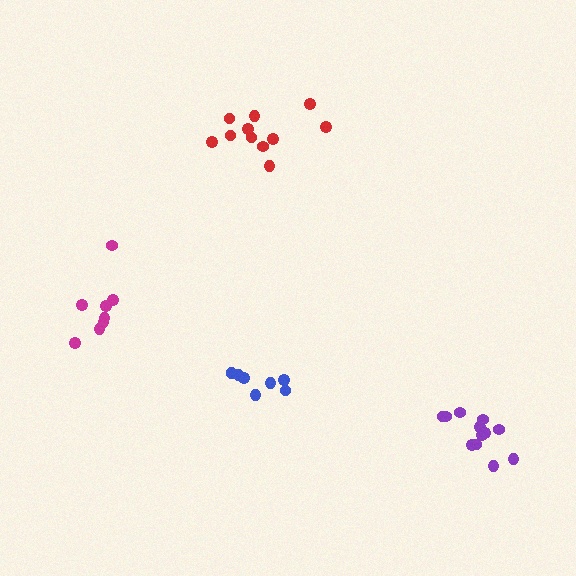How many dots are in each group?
Group 1: 13 dots, Group 2: 11 dots, Group 3: 8 dots, Group 4: 8 dots (40 total).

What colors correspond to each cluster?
The clusters are colored: purple, red, blue, magenta.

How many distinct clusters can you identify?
There are 4 distinct clusters.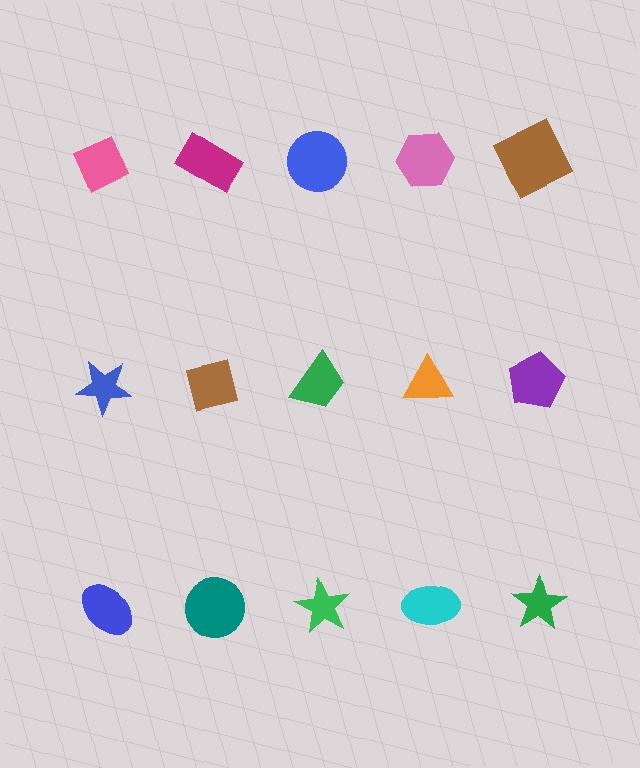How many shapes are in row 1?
5 shapes.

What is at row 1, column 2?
A magenta rectangle.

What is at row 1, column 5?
A brown square.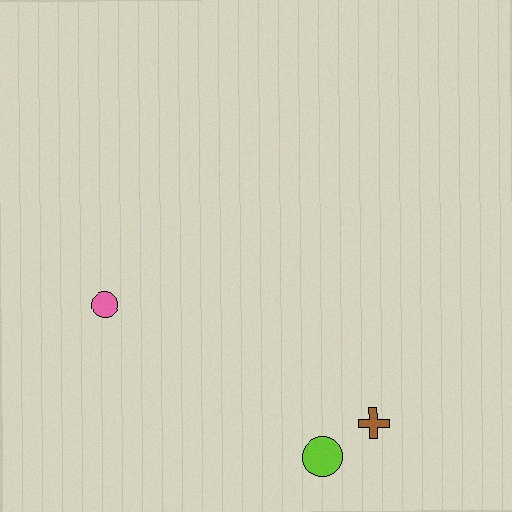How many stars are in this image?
There are no stars.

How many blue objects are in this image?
There are no blue objects.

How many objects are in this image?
There are 3 objects.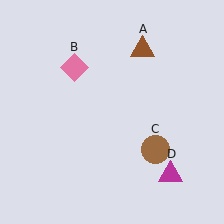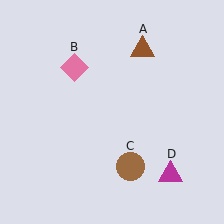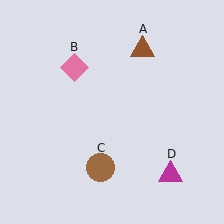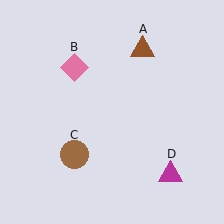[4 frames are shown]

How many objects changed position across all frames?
1 object changed position: brown circle (object C).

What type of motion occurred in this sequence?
The brown circle (object C) rotated clockwise around the center of the scene.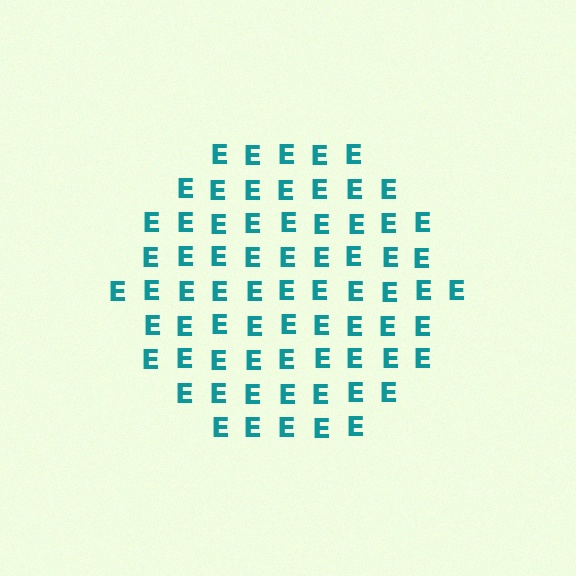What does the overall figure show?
The overall figure shows a hexagon.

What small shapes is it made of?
It is made of small letter E's.